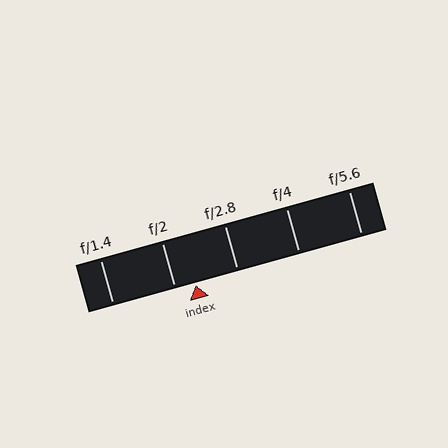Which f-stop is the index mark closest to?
The index mark is closest to f/2.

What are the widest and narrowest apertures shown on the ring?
The widest aperture shown is f/1.4 and the narrowest is f/5.6.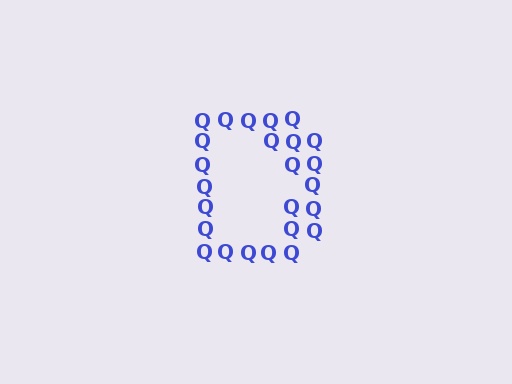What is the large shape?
The large shape is the letter D.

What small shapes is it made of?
It is made of small letter Q's.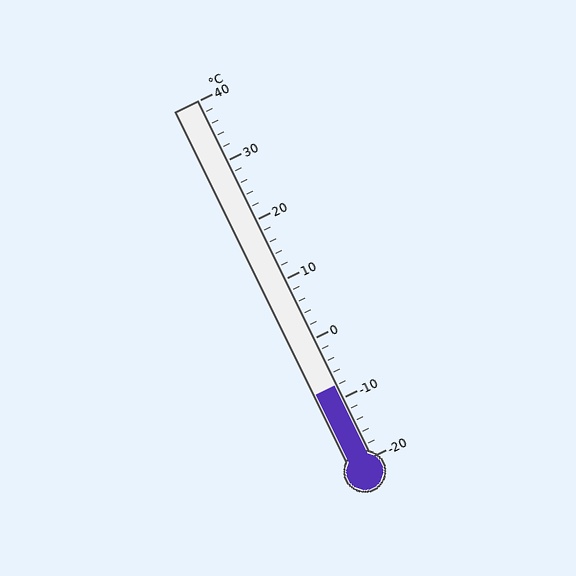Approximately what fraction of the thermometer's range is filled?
The thermometer is filled to approximately 20% of its range.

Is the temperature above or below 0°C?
The temperature is below 0°C.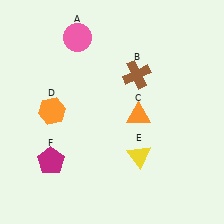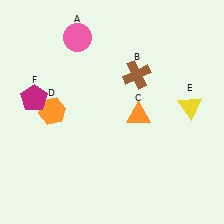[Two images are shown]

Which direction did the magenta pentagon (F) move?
The magenta pentagon (F) moved up.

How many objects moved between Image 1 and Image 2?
2 objects moved between the two images.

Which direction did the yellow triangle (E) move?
The yellow triangle (E) moved right.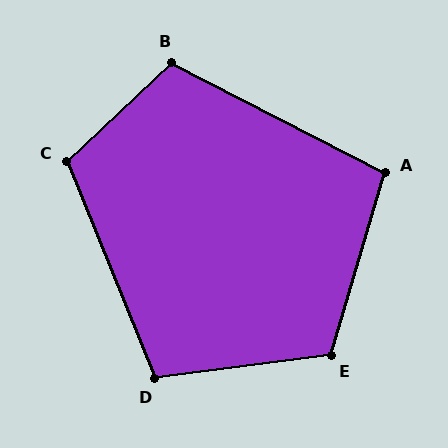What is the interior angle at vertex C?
Approximately 111 degrees (obtuse).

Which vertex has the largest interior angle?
E, at approximately 114 degrees.